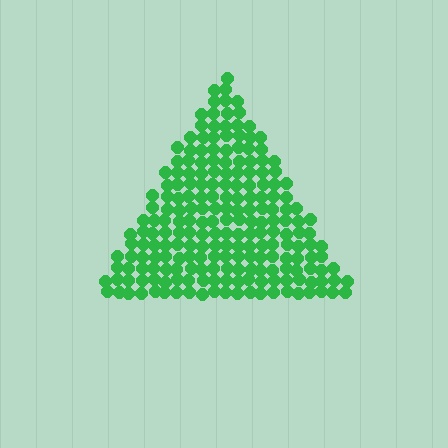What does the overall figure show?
The overall figure shows a triangle.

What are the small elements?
The small elements are circles.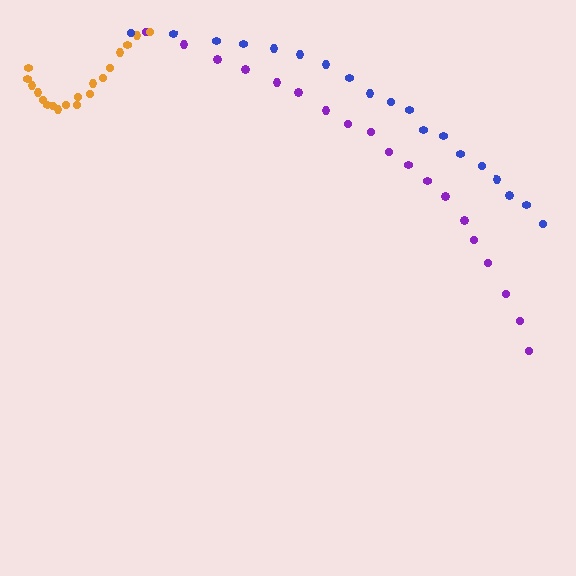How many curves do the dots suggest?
There are 3 distinct paths.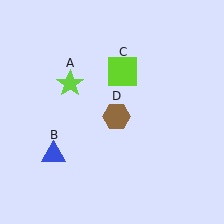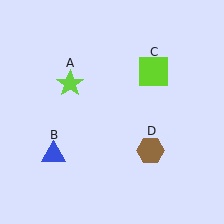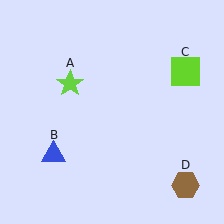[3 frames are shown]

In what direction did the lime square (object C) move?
The lime square (object C) moved right.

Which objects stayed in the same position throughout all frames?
Lime star (object A) and blue triangle (object B) remained stationary.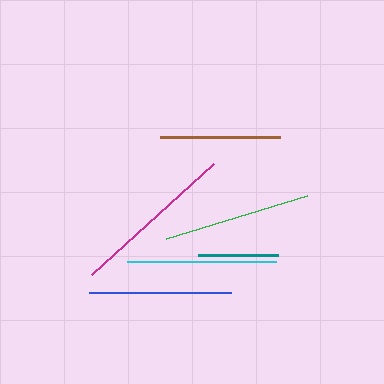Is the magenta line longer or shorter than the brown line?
The magenta line is longer than the brown line.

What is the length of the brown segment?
The brown segment is approximately 120 pixels long.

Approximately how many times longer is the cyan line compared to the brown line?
The cyan line is approximately 1.2 times the length of the brown line.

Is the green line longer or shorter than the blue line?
The green line is longer than the blue line.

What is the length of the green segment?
The green segment is approximately 148 pixels long.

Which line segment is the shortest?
The teal line is the shortest at approximately 80 pixels.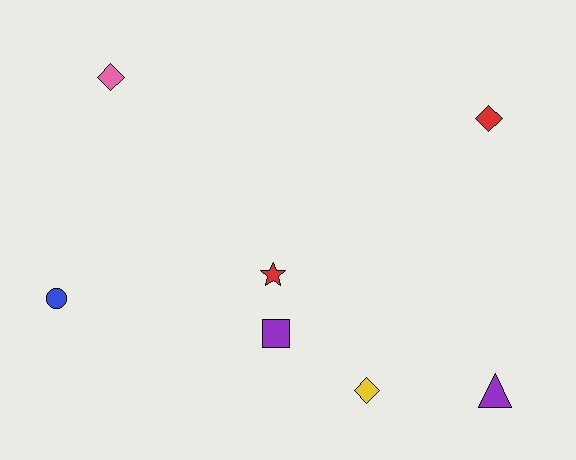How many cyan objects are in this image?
There are no cyan objects.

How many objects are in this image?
There are 7 objects.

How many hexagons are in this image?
There are no hexagons.